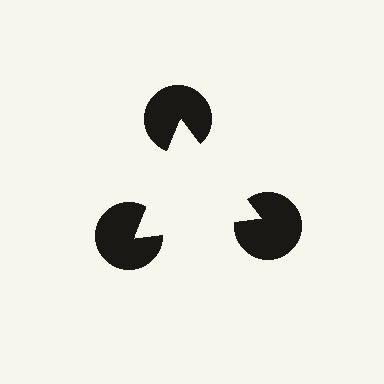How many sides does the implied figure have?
3 sides.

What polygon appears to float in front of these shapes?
An illusory triangle — its edges are inferred from the aligned wedge cuts in the pac-man discs, not physically drawn.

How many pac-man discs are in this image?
There are 3 — one at each vertex of the illusory triangle.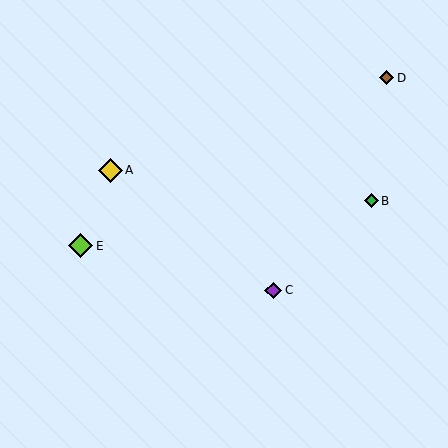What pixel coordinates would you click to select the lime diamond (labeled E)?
Click at (81, 246) to select the lime diamond E.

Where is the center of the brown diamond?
The center of the brown diamond is at (386, 78).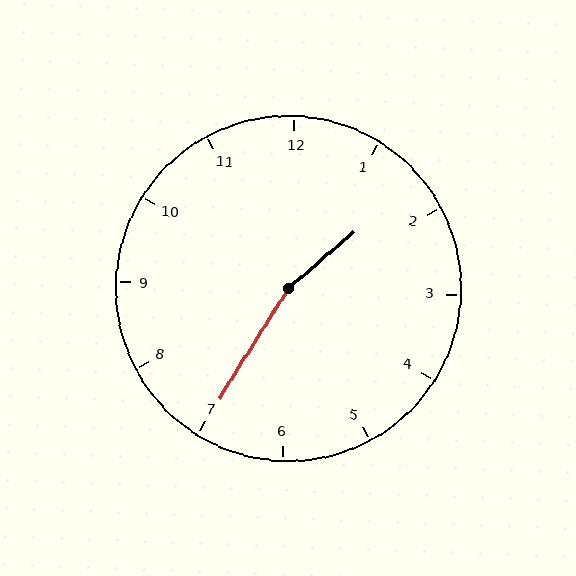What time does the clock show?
1:35.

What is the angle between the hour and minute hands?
Approximately 162 degrees.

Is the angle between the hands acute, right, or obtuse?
It is obtuse.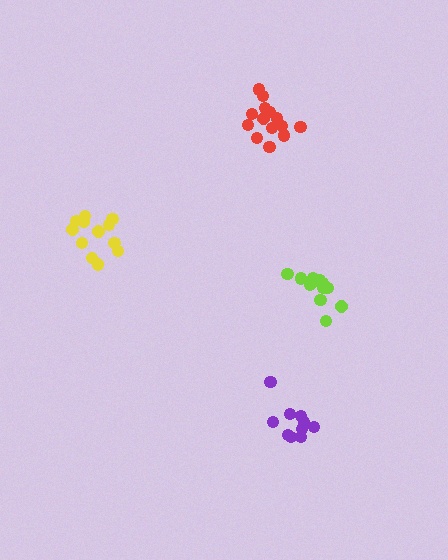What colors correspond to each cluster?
The clusters are colored: lime, purple, red, yellow.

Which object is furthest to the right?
The lime cluster is rightmost.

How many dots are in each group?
Group 1: 12 dots, Group 2: 10 dots, Group 3: 14 dots, Group 4: 13 dots (49 total).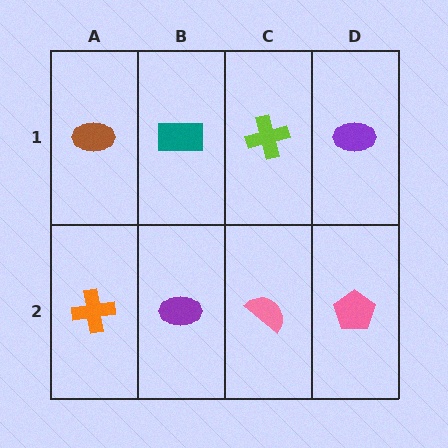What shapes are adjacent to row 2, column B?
A teal rectangle (row 1, column B), an orange cross (row 2, column A), a pink semicircle (row 2, column C).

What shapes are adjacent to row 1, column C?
A pink semicircle (row 2, column C), a teal rectangle (row 1, column B), a purple ellipse (row 1, column D).